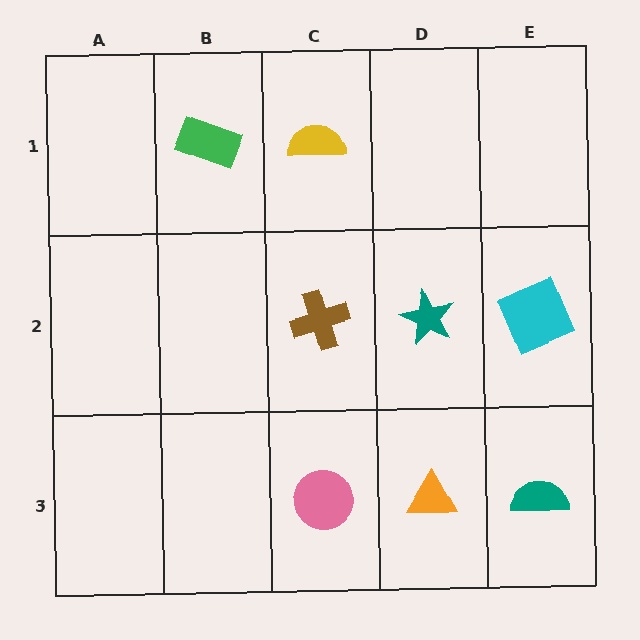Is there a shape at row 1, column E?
No, that cell is empty.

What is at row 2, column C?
A brown cross.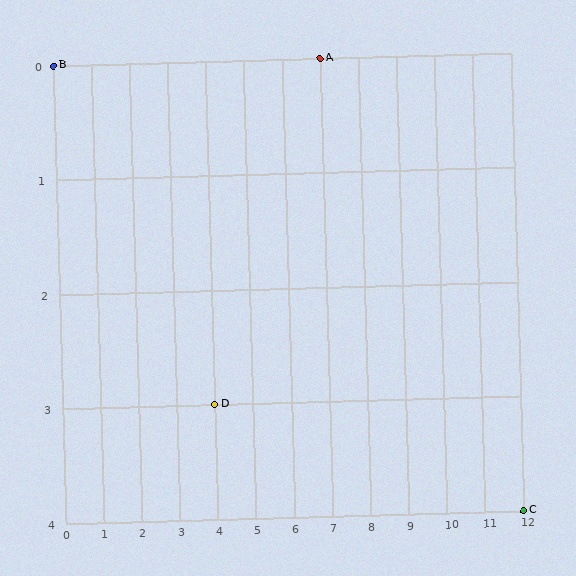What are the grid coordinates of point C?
Point C is at grid coordinates (12, 4).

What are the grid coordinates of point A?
Point A is at grid coordinates (7, 0).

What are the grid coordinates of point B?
Point B is at grid coordinates (0, 0).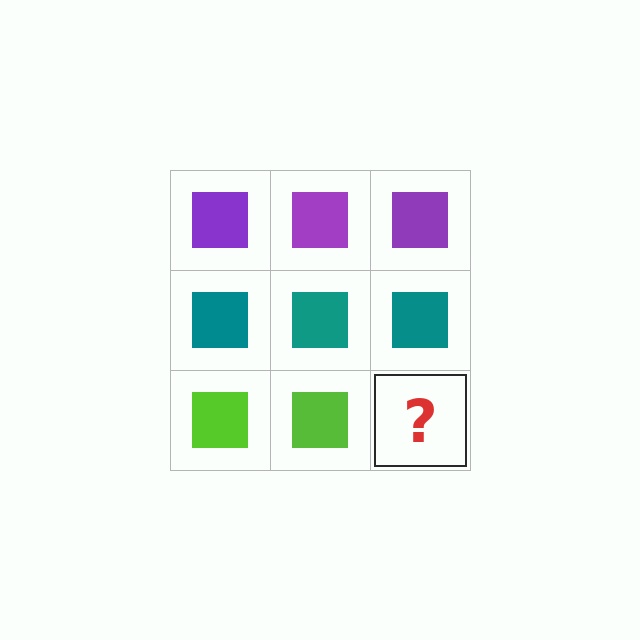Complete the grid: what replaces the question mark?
The question mark should be replaced with a lime square.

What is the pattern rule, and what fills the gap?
The rule is that each row has a consistent color. The gap should be filled with a lime square.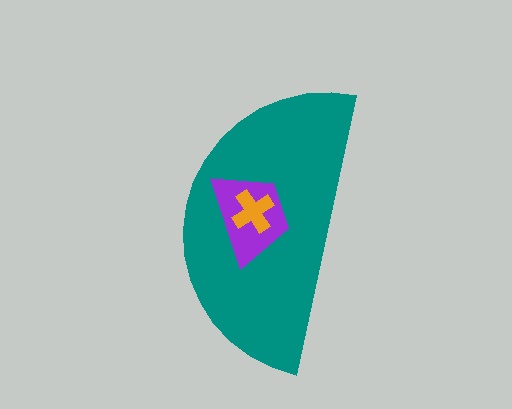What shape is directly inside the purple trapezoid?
The orange cross.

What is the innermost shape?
The orange cross.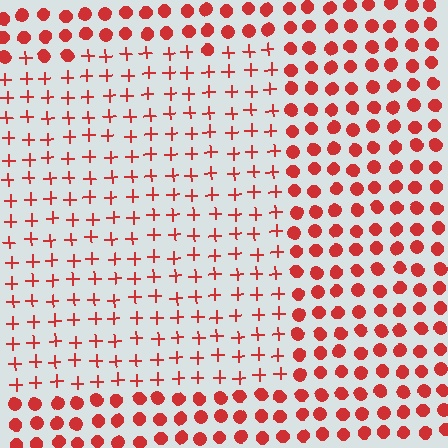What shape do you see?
I see a rectangle.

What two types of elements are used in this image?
The image uses plus signs inside the rectangle region and circles outside it.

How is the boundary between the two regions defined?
The boundary is defined by a change in element shape: plus signs inside vs. circles outside. All elements share the same color and spacing.